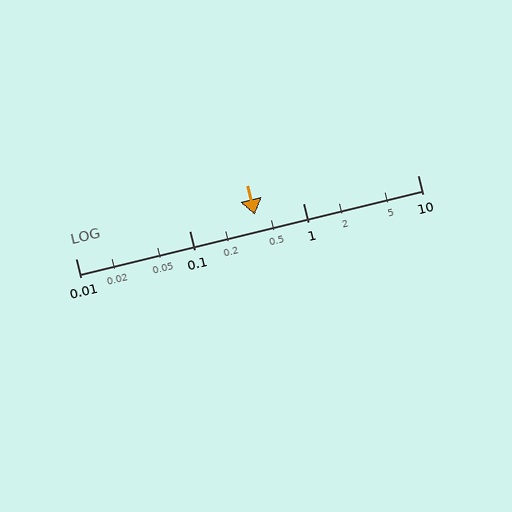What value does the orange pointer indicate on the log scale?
The pointer indicates approximately 0.37.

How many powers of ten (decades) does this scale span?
The scale spans 3 decades, from 0.01 to 10.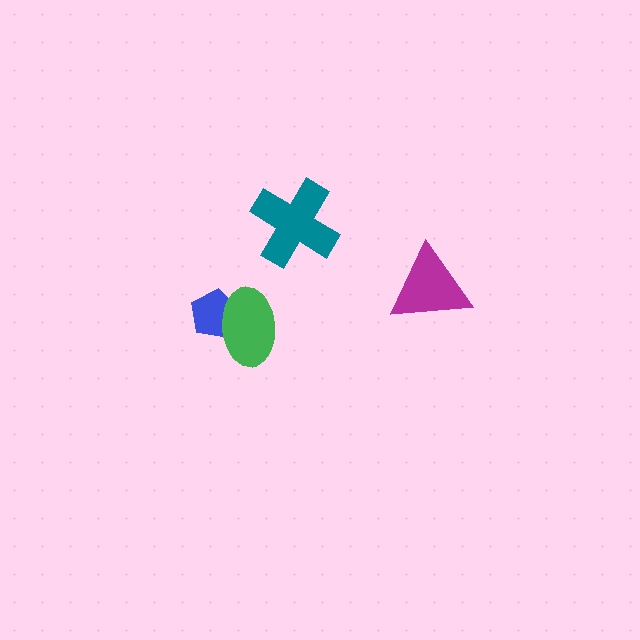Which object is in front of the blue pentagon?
The green ellipse is in front of the blue pentagon.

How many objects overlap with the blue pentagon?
1 object overlaps with the blue pentagon.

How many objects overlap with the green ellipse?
1 object overlaps with the green ellipse.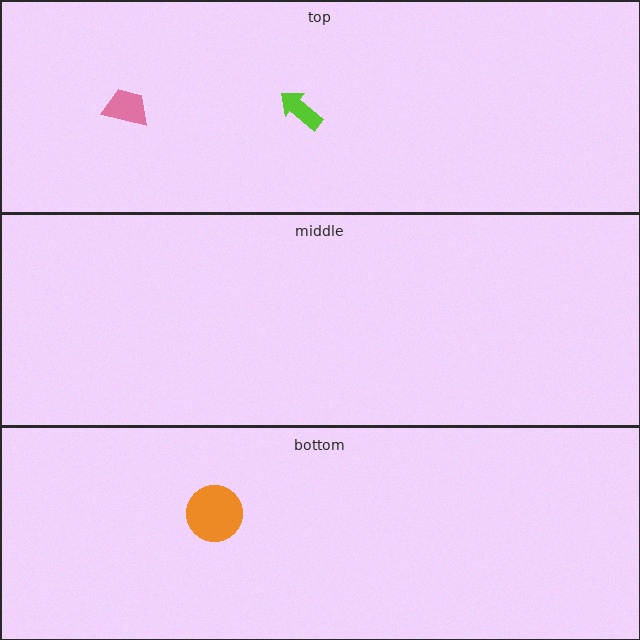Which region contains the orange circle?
The bottom region.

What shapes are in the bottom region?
The orange circle.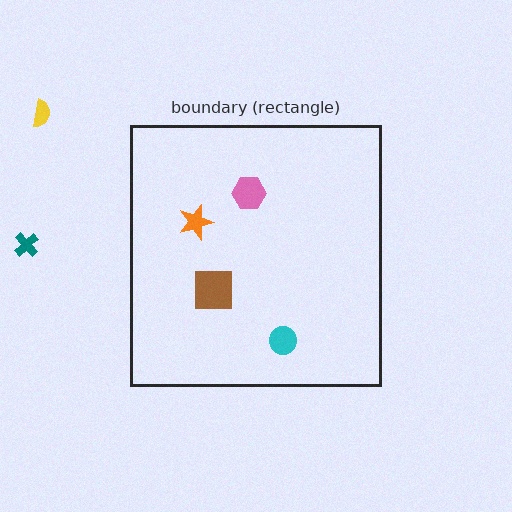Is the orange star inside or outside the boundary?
Inside.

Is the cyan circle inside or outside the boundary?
Inside.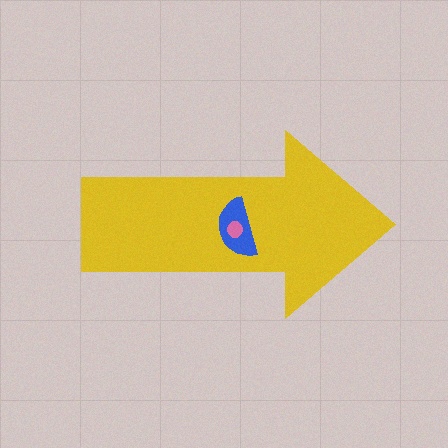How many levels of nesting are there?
3.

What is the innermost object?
The pink circle.